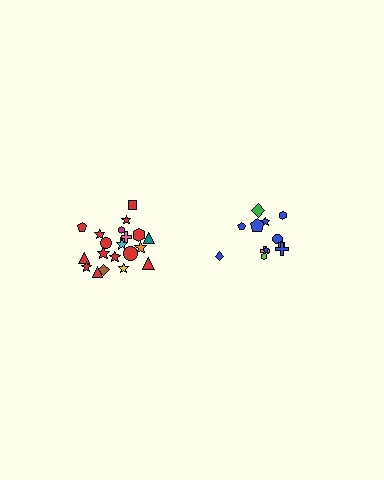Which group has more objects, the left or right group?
The left group.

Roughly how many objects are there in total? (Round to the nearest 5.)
Roughly 35 objects in total.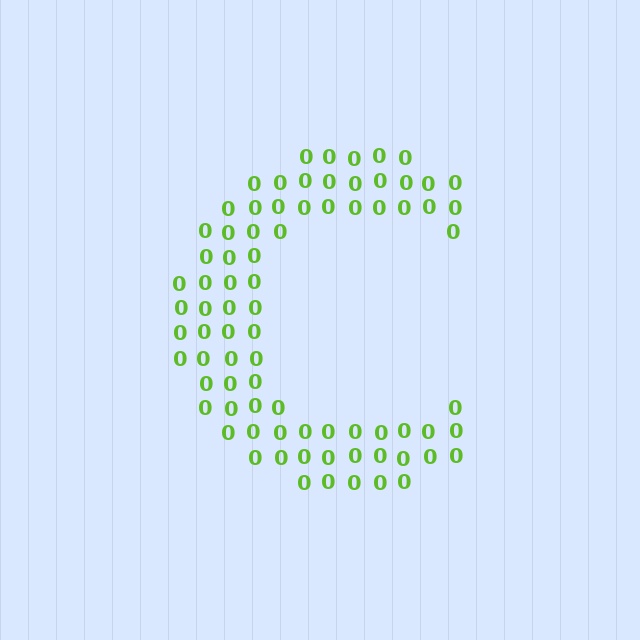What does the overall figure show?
The overall figure shows the letter C.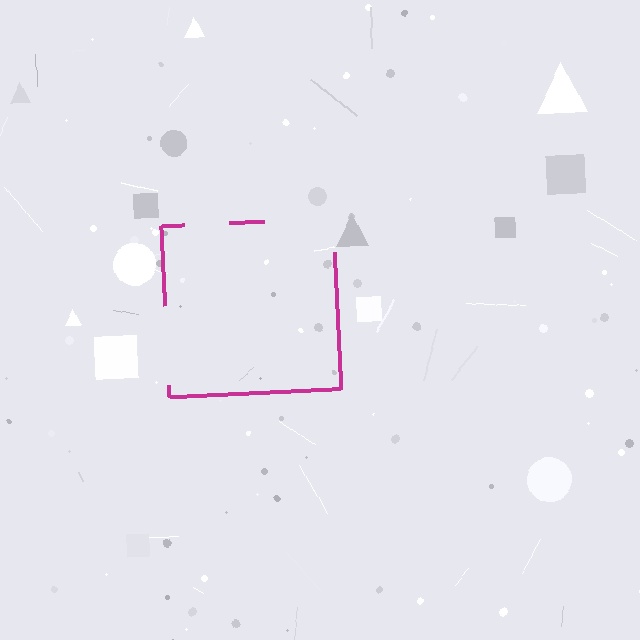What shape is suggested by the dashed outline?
The dashed outline suggests a square.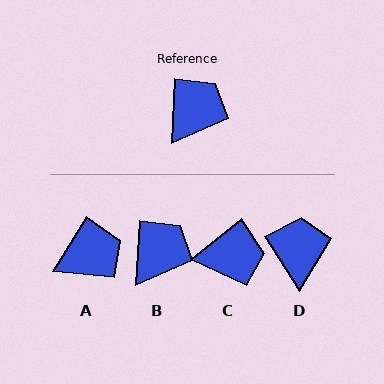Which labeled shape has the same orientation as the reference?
B.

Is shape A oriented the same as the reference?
No, it is off by about 29 degrees.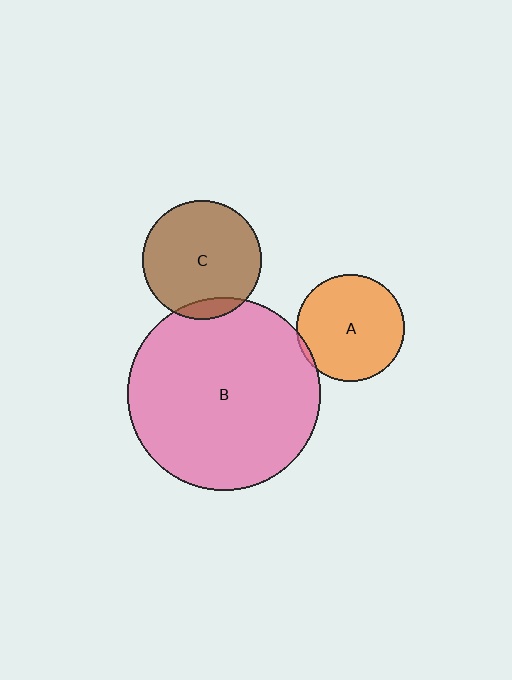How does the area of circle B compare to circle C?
Approximately 2.6 times.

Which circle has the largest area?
Circle B (pink).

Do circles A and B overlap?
Yes.